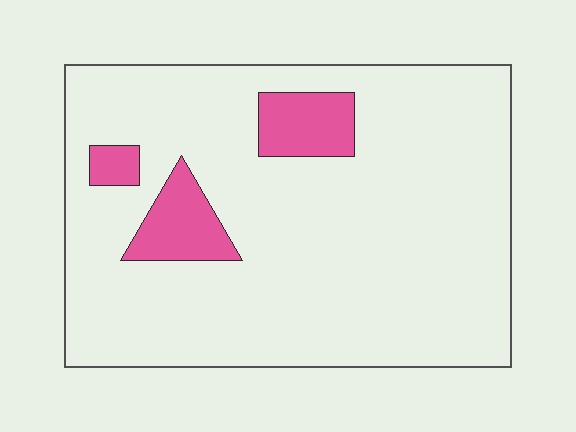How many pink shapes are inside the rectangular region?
3.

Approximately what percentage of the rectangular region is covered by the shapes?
Approximately 10%.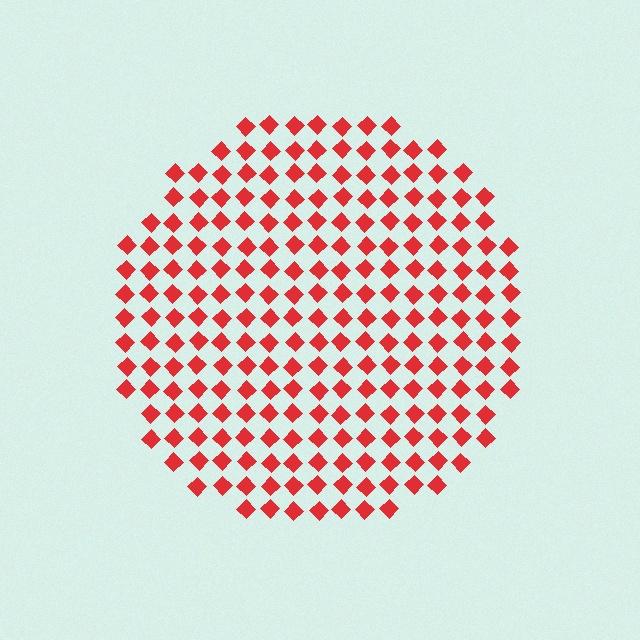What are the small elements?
The small elements are diamonds.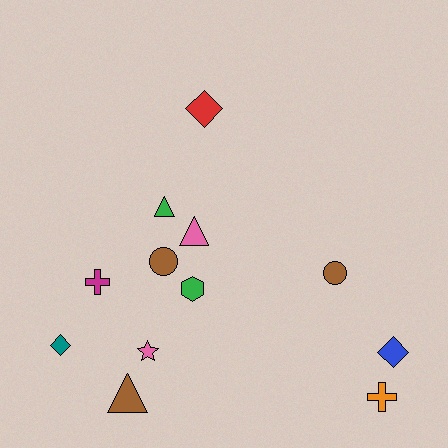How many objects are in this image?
There are 12 objects.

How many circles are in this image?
There are 2 circles.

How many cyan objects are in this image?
There are no cyan objects.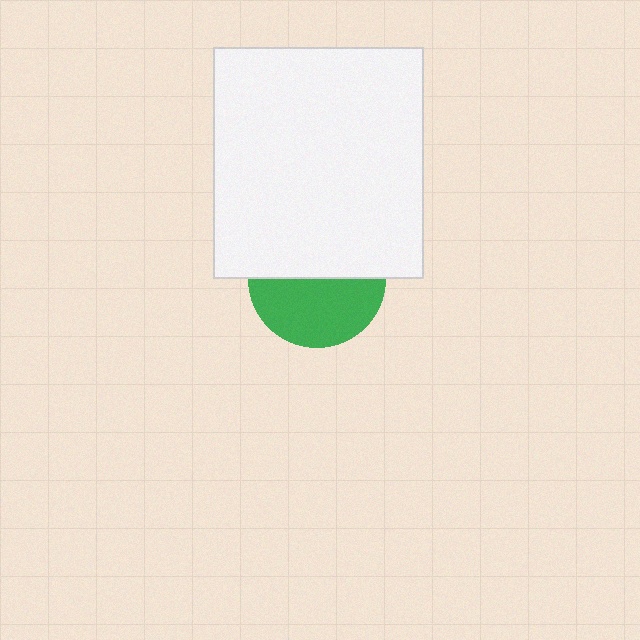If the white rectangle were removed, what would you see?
You would see the complete green circle.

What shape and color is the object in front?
The object in front is a white rectangle.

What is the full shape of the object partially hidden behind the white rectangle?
The partially hidden object is a green circle.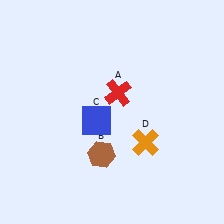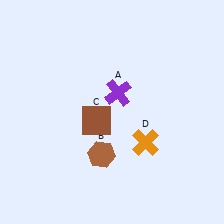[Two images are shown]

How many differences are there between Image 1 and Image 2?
There are 2 differences between the two images.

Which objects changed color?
A changed from red to purple. C changed from blue to brown.